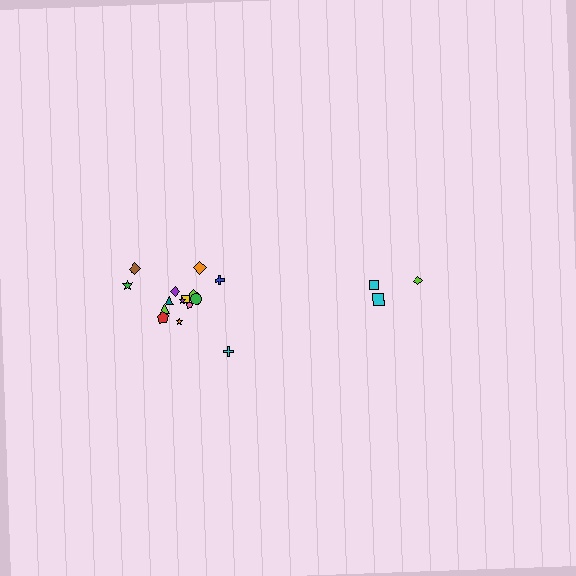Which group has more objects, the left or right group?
The left group.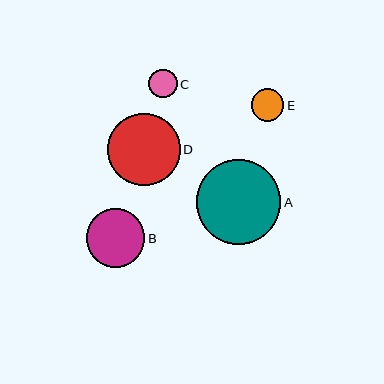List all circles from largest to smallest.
From largest to smallest: A, D, B, E, C.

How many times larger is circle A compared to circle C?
Circle A is approximately 3.0 times the size of circle C.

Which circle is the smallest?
Circle C is the smallest with a size of approximately 29 pixels.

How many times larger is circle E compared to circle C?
Circle E is approximately 1.2 times the size of circle C.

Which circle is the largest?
Circle A is the largest with a size of approximately 84 pixels.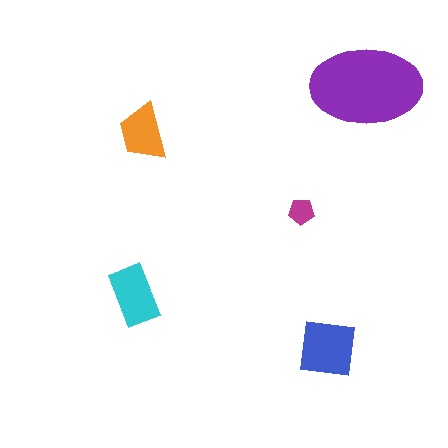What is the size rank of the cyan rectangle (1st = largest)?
3rd.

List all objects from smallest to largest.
The magenta pentagon, the orange trapezoid, the cyan rectangle, the blue square, the purple ellipse.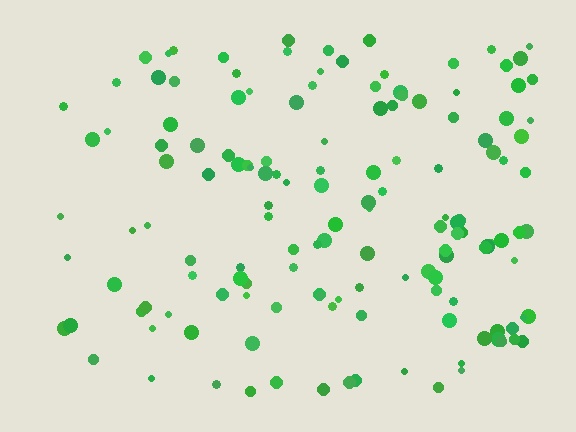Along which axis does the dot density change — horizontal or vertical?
Horizontal.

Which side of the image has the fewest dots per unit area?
The left.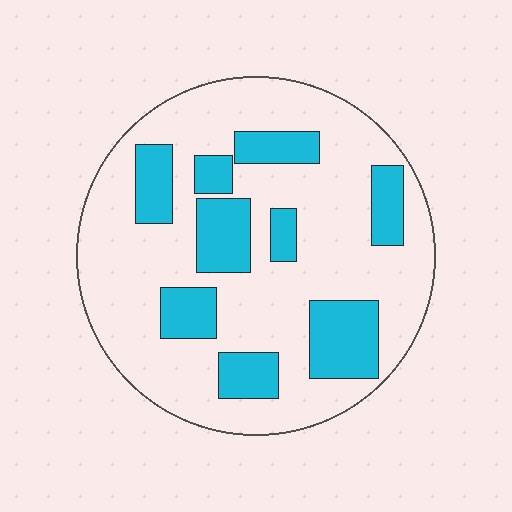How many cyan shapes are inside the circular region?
9.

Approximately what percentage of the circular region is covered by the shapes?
Approximately 25%.